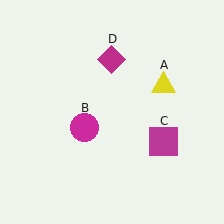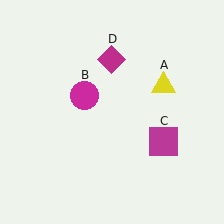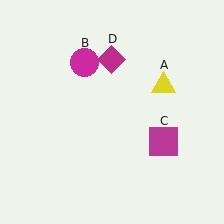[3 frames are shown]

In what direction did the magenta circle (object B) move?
The magenta circle (object B) moved up.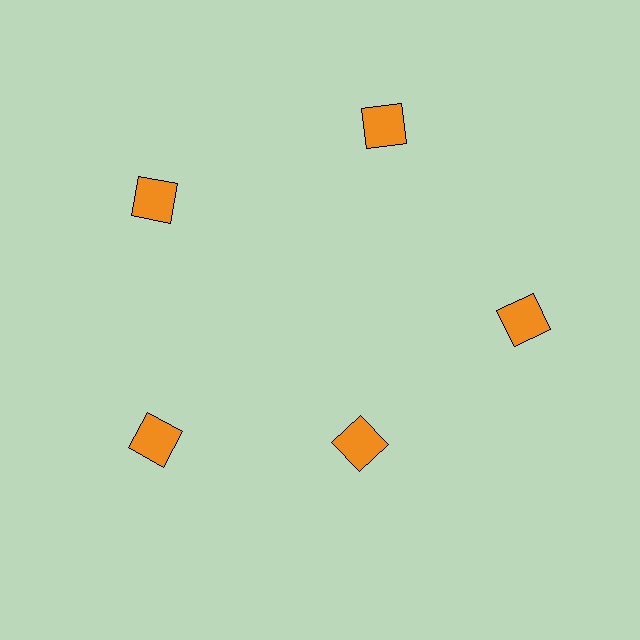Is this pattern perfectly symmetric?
No. The 5 orange squares are arranged in a ring, but one element near the 5 o'clock position is pulled inward toward the center, breaking the 5-fold rotational symmetry.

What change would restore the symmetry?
The symmetry would be restored by moving it outward, back onto the ring so that all 5 squares sit at equal angles and equal distance from the center.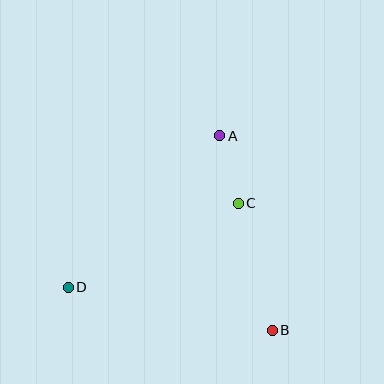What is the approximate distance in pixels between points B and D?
The distance between B and D is approximately 208 pixels.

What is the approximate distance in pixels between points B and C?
The distance between B and C is approximately 131 pixels.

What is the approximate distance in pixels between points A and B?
The distance between A and B is approximately 201 pixels.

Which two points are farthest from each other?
Points A and D are farthest from each other.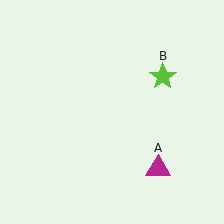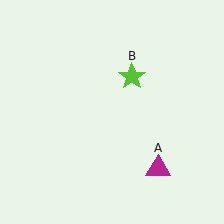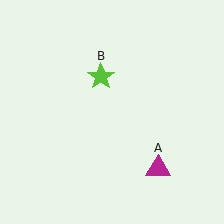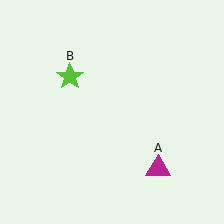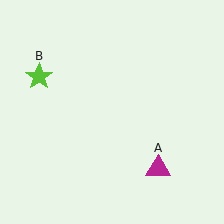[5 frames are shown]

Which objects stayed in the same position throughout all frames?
Magenta triangle (object A) remained stationary.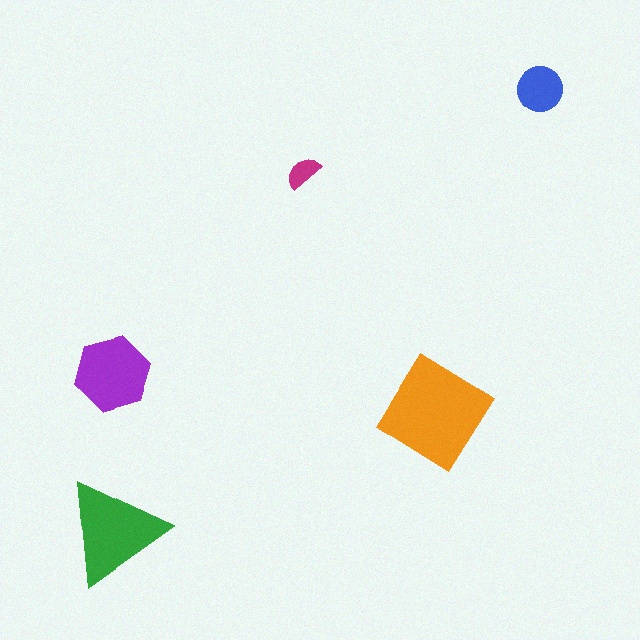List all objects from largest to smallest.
The orange diamond, the green triangle, the purple hexagon, the blue circle, the magenta semicircle.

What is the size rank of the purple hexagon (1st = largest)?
3rd.